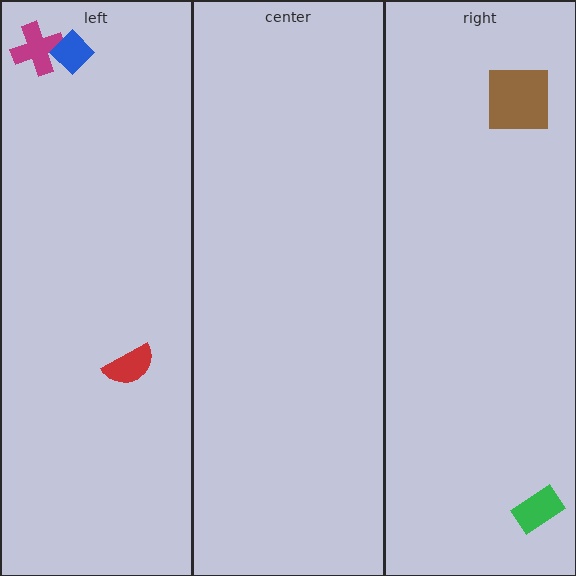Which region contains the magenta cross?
The left region.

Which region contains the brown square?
The right region.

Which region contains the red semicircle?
The left region.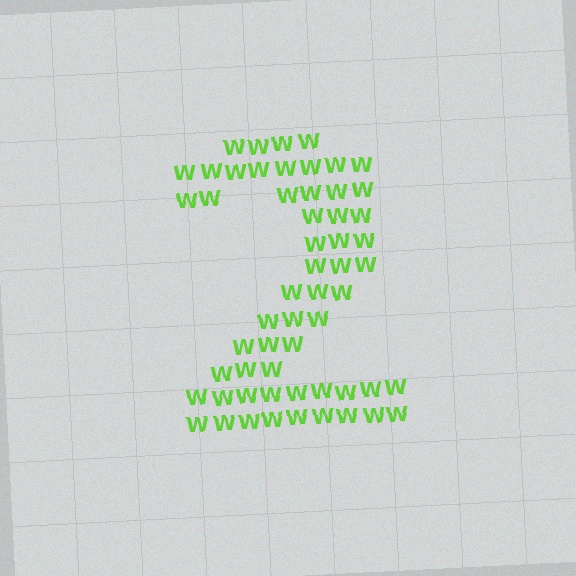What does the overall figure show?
The overall figure shows the digit 2.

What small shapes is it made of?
It is made of small letter W's.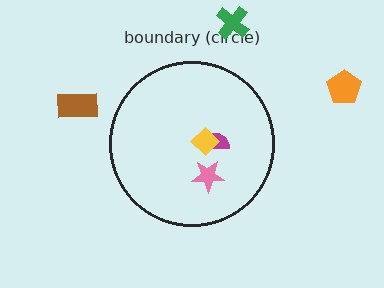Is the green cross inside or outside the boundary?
Outside.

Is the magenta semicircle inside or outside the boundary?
Inside.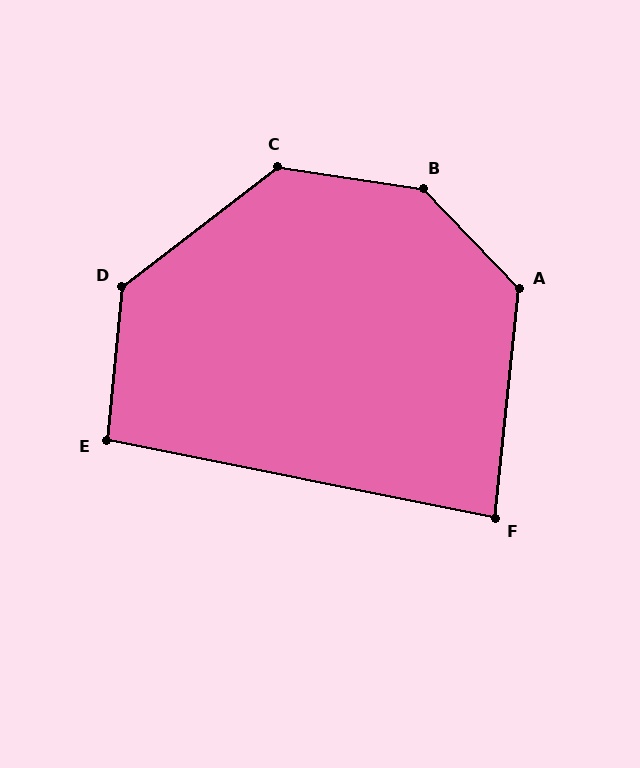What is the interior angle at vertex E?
Approximately 96 degrees (obtuse).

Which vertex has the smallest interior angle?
F, at approximately 85 degrees.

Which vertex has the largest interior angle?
B, at approximately 142 degrees.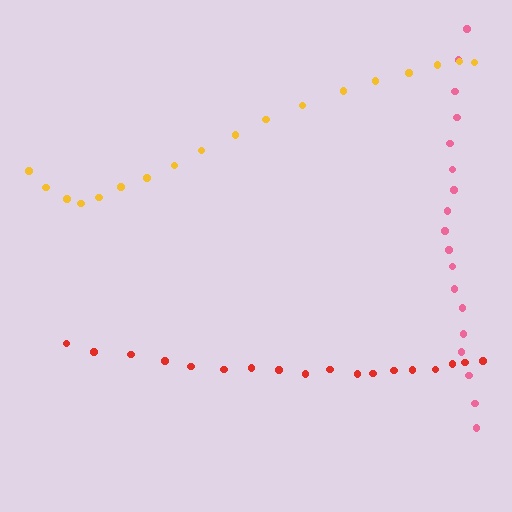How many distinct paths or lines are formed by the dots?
There are 3 distinct paths.